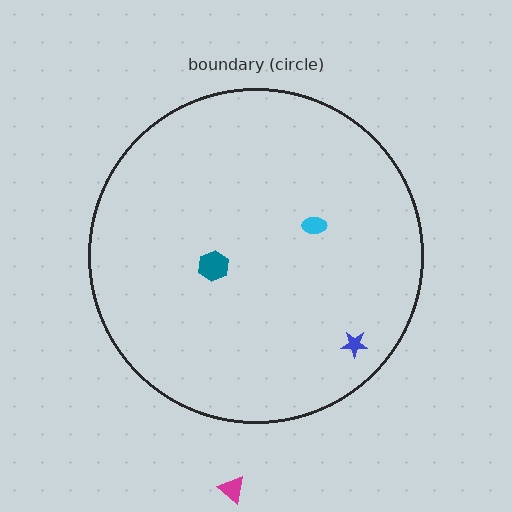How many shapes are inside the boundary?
3 inside, 1 outside.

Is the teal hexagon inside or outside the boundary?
Inside.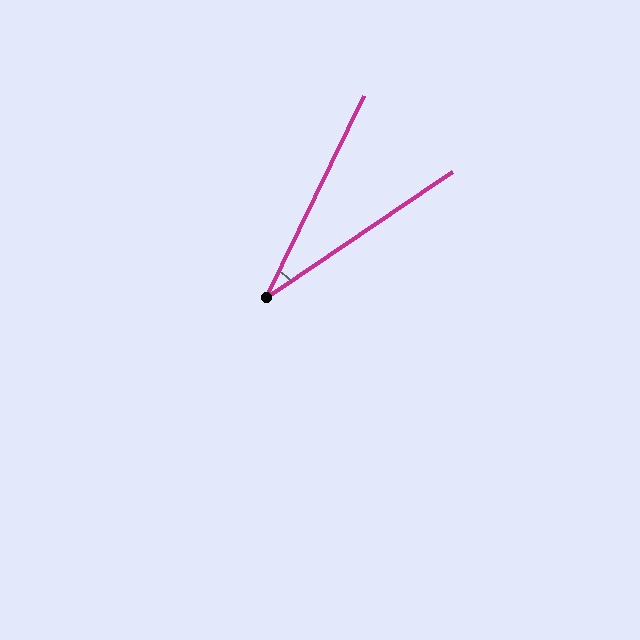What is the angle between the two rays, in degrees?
Approximately 30 degrees.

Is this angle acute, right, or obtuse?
It is acute.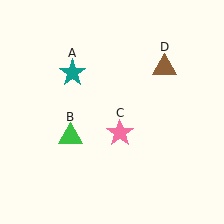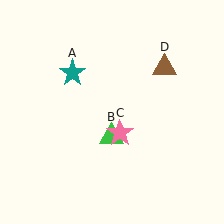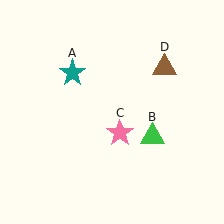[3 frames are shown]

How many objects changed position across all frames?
1 object changed position: green triangle (object B).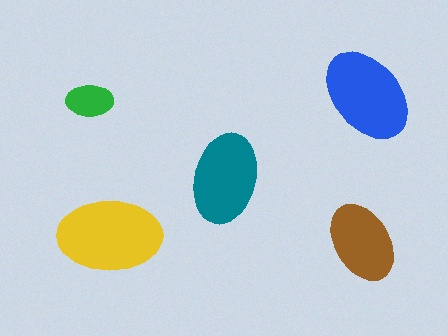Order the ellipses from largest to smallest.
the yellow one, the blue one, the teal one, the brown one, the green one.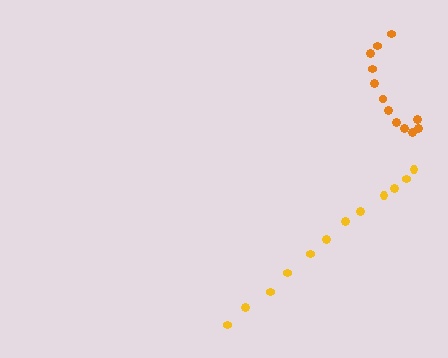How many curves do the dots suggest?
There are 2 distinct paths.